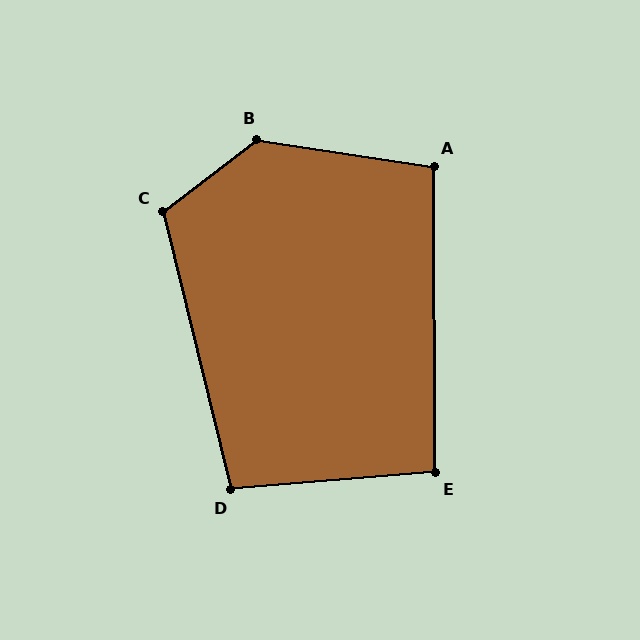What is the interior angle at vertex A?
Approximately 99 degrees (obtuse).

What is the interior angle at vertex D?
Approximately 99 degrees (obtuse).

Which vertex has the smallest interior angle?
E, at approximately 94 degrees.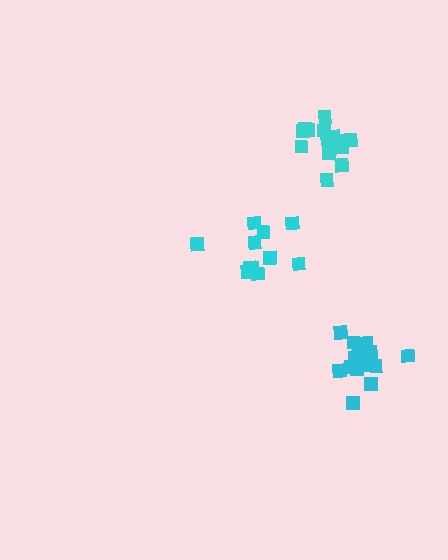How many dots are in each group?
Group 1: 11 dots, Group 2: 15 dots, Group 3: 16 dots (42 total).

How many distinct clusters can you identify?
There are 3 distinct clusters.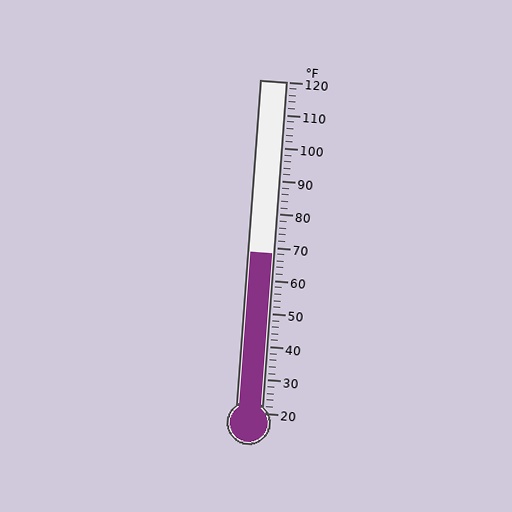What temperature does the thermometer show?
The thermometer shows approximately 68°F.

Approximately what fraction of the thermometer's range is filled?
The thermometer is filled to approximately 50% of its range.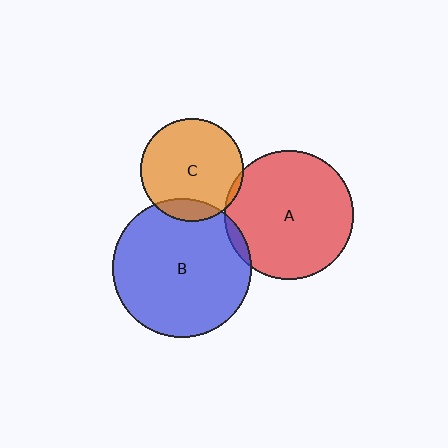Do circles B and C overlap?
Yes.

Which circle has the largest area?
Circle B (blue).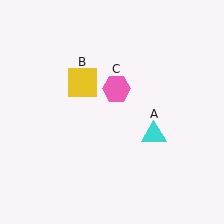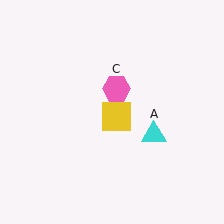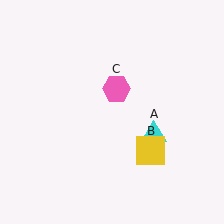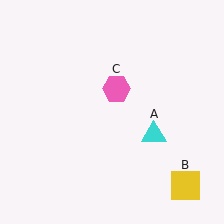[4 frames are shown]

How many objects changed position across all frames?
1 object changed position: yellow square (object B).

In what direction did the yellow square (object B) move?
The yellow square (object B) moved down and to the right.